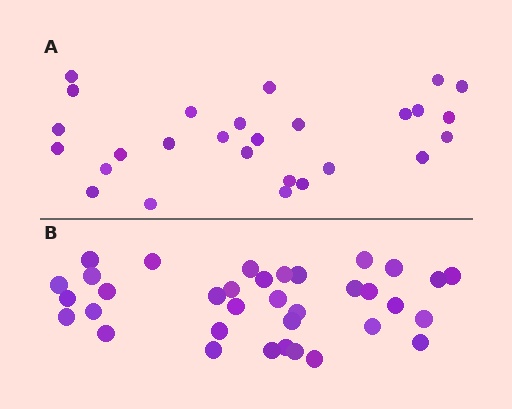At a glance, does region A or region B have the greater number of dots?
Region B (the bottom region) has more dots.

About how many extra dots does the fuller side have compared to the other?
Region B has roughly 8 or so more dots than region A.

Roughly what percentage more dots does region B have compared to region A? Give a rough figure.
About 30% more.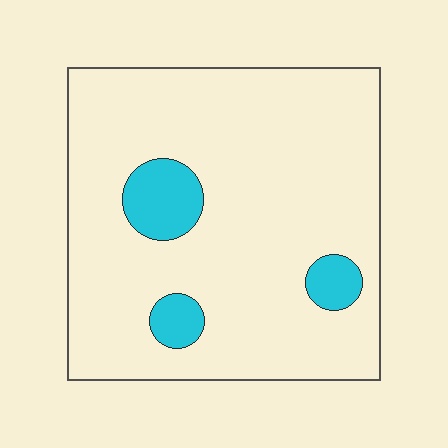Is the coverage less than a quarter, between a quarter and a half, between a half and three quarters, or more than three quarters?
Less than a quarter.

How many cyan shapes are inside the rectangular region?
3.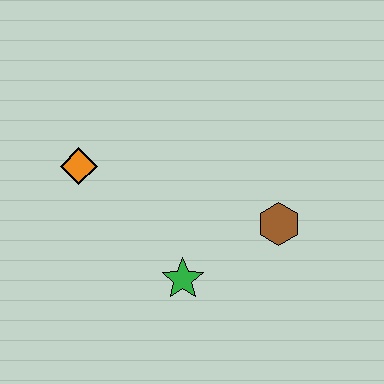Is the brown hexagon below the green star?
No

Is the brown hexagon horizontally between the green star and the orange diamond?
No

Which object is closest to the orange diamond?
The green star is closest to the orange diamond.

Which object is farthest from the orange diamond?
The brown hexagon is farthest from the orange diamond.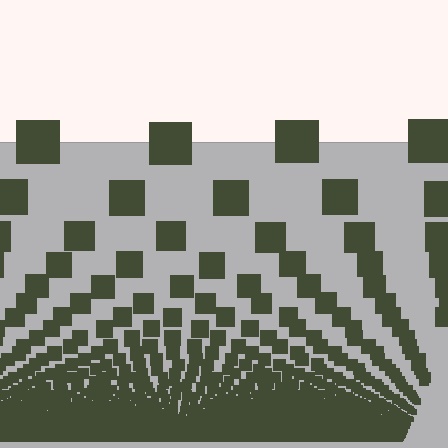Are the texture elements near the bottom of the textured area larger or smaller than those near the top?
Smaller. The gradient is inverted — elements near the bottom are smaller and denser.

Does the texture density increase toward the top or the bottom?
Density increases toward the bottom.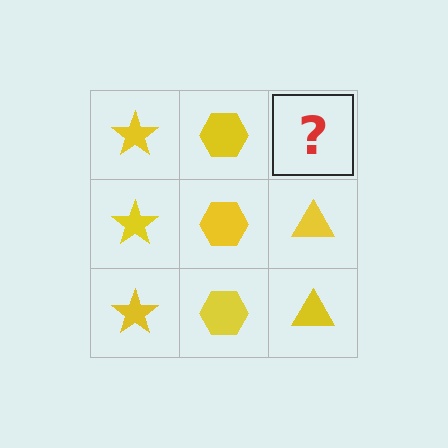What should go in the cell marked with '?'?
The missing cell should contain a yellow triangle.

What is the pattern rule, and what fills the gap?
The rule is that each column has a consistent shape. The gap should be filled with a yellow triangle.